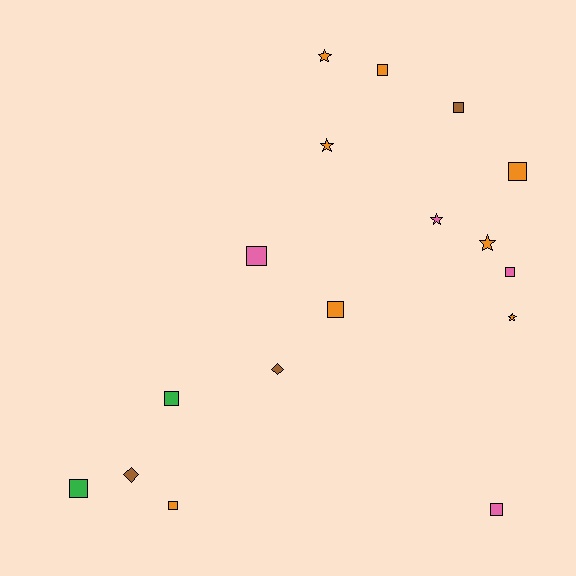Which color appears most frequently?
Orange, with 8 objects.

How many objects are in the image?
There are 17 objects.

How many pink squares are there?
There are 3 pink squares.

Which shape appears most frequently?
Square, with 10 objects.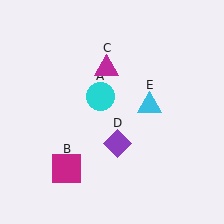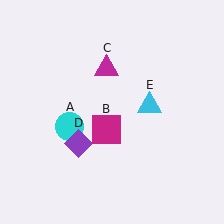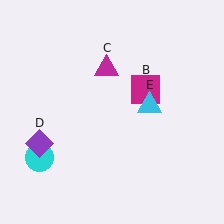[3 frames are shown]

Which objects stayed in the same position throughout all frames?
Magenta triangle (object C) and cyan triangle (object E) remained stationary.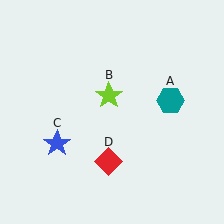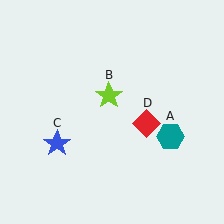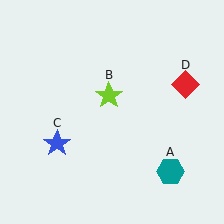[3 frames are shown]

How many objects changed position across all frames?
2 objects changed position: teal hexagon (object A), red diamond (object D).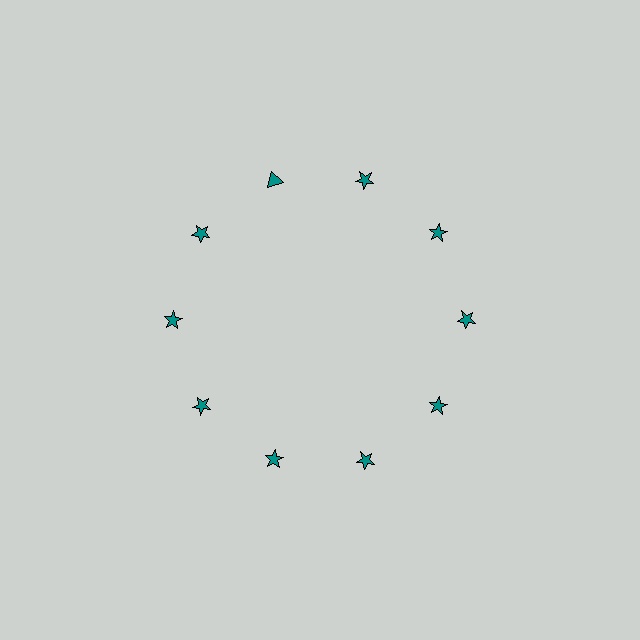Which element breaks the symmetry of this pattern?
The teal triangle at roughly the 11 o'clock position breaks the symmetry. All other shapes are teal stars.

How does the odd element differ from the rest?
It has a different shape: triangle instead of star.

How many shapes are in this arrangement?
There are 10 shapes arranged in a ring pattern.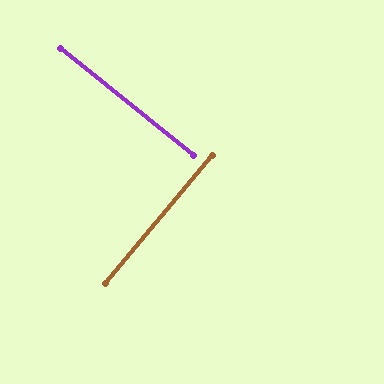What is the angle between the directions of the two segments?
Approximately 89 degrees.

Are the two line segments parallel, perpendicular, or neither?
Perpendicular — they meet at approximately 89°.